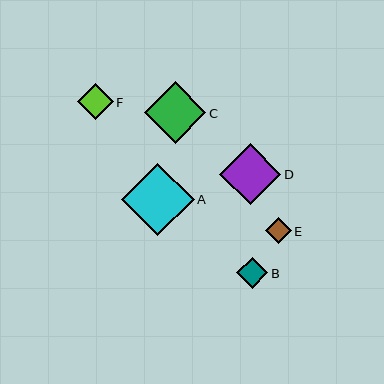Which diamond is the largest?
Diamond A is the largest with a size of approximately 72 pixels.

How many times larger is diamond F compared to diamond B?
Diamond F is approximately 1.2 times the size of diamond B.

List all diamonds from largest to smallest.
From largest to smallest: A, C, D, F, B, E.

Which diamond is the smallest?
Diamond E is the smallest with a size of approximately 26 pixels.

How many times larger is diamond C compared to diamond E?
Diamond C is approximately 2.4 times the size of diamond E.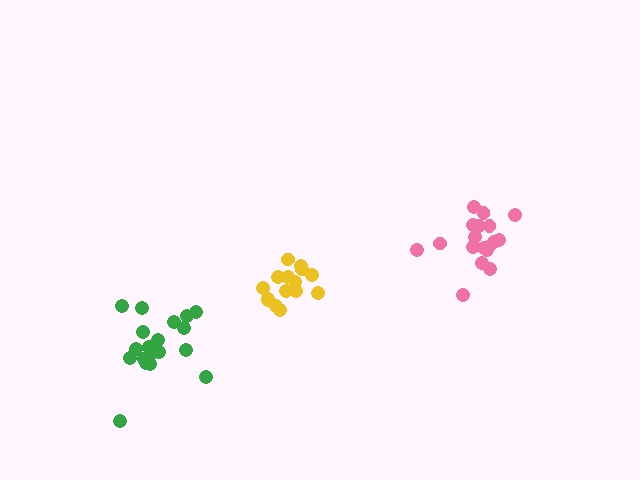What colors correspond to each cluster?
The clusters are colored: yellow, green, pink.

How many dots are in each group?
Group 1: 15 dots, Group 2: 19 dots, Group 3: 18 dots (52 total).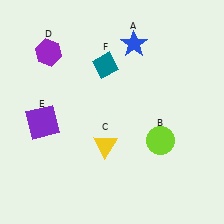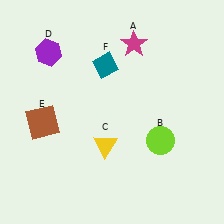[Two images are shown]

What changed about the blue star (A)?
In Image 1, A is blue. In Image 2, it changed to magenta.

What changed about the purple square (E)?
In Image 1, E is purple. In Image 2, it changed to brown.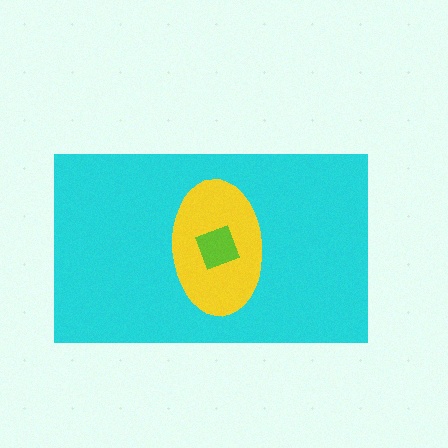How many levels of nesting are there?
3.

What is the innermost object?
The lime square.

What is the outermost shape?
The cyan rectangle.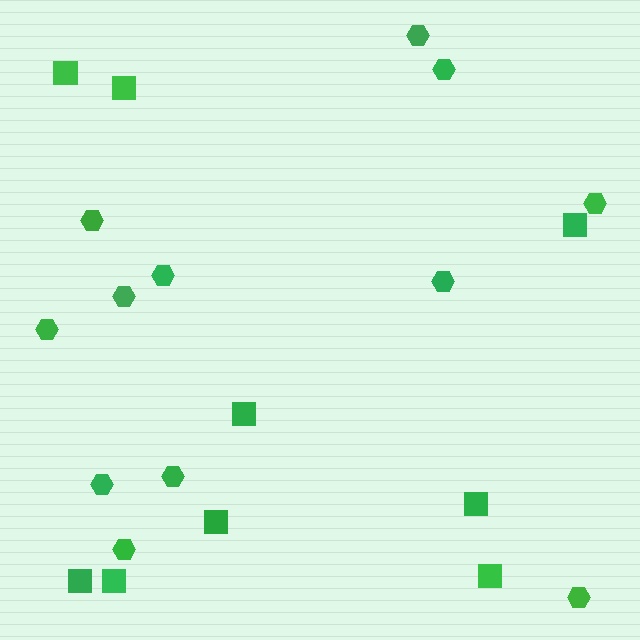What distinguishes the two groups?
There are 2 groups: one group of hexagons (12) and one group of squares (9).